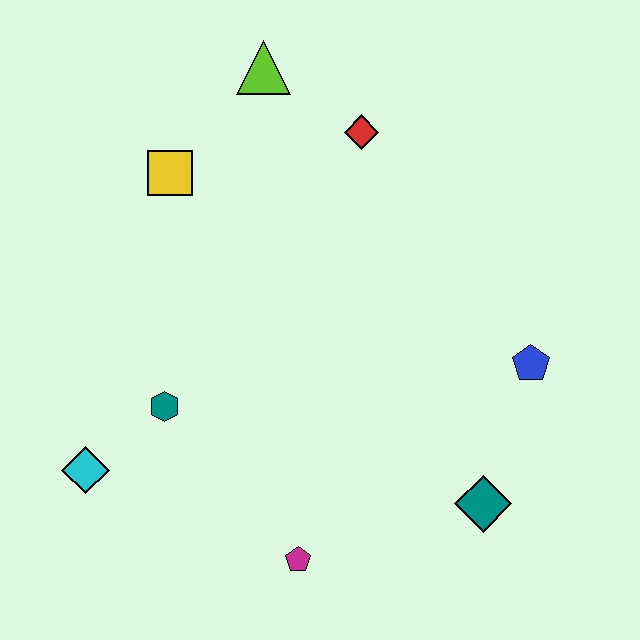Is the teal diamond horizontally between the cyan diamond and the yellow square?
No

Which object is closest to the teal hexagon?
The cyan diamond is closest to the teal hexagon.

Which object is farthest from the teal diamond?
The lime triangle is farthest from the teal diamond.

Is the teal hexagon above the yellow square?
No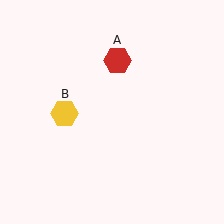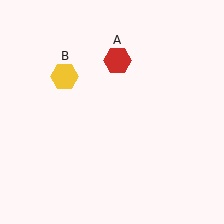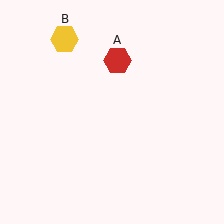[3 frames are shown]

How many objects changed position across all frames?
1 object changed position: yellow hexagon (object B).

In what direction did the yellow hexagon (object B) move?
The yellow hexagon (object B) moved up.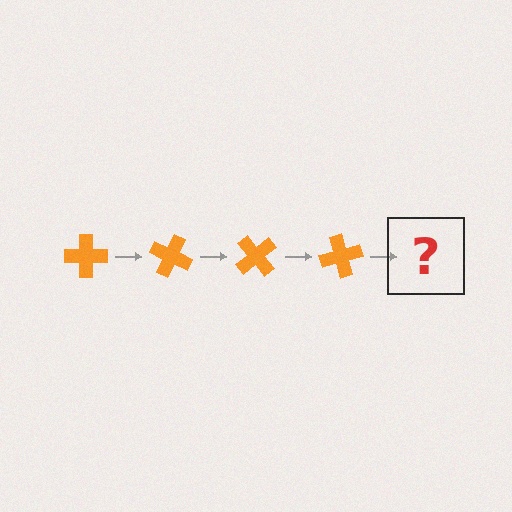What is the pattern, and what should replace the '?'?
The pattern is that the cross rotates 25 degrees each step. The '?' should be an orange cross rotated 100 degrees.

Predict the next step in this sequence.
The next step is an orange cross rotated 100 degrees.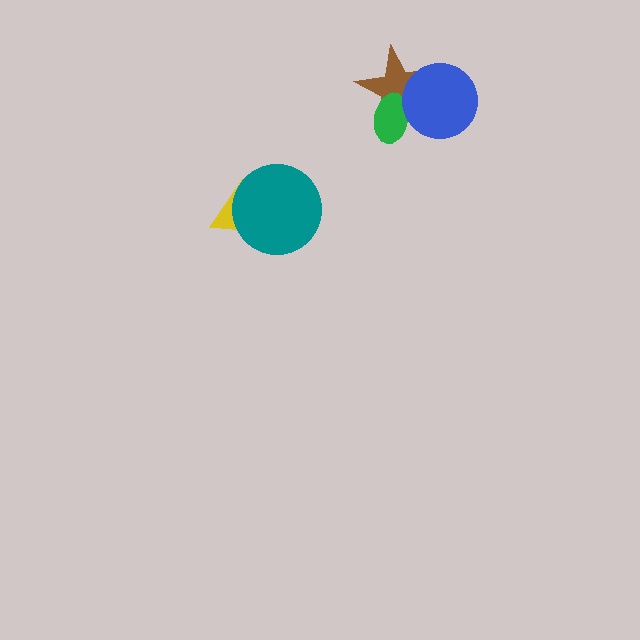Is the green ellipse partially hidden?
Yes, it is partially covered by another shape.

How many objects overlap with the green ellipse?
2 objects overlap with the green ellipse.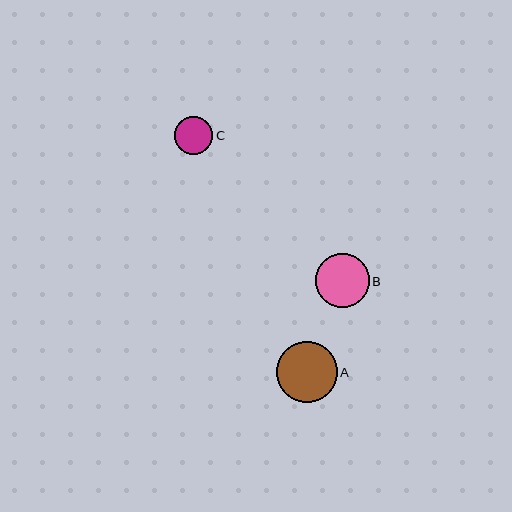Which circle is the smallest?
Circle C is the smallest with a size of approximately 38 pixels.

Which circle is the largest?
Circle A is the largest with a size of approximately 61 pixels.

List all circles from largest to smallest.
From largest to smallest: A, B, C.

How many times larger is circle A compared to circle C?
Circle A is approximately 1.6 times the size of circle C.